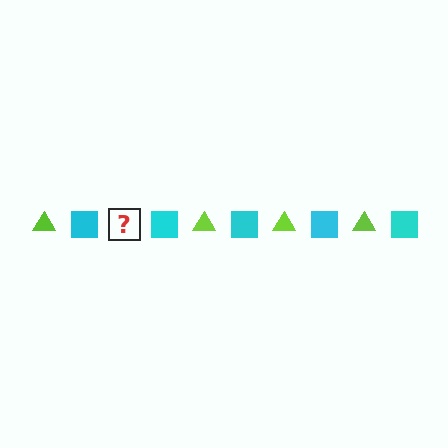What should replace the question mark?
The question mark should be replaced with a lime triangle.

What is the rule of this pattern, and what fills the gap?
The rule is that the pattern alternates between lime triangle and cyan square. The gap should be filled with a lime triangle.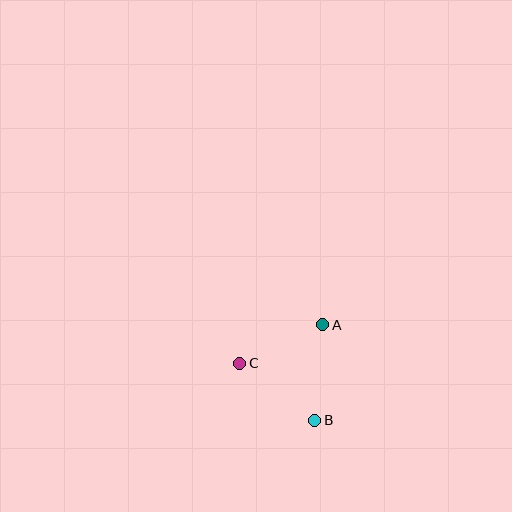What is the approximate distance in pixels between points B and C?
The distance between B and C is approximately 94 pixels.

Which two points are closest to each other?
Points A and C are closest to each other.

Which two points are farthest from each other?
Points A and B are farthest from each other.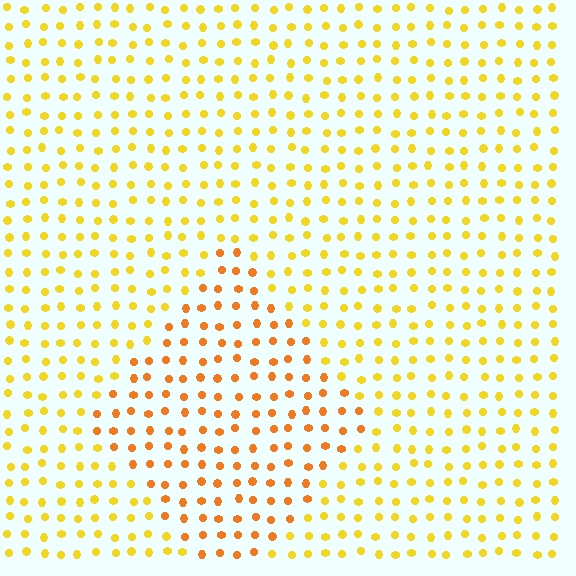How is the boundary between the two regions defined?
The boundary is defined purely by a slight shift in hue (about 27 degrees). Spacing, size, and orientation are identical on both sides.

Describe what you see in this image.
The image is filled with small yellow elements in a uniform arrangement. A diamond-shaped region is visible where the elements are tinted to a slightly different hue, forming a subtle color boundary.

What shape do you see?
I see a diamond.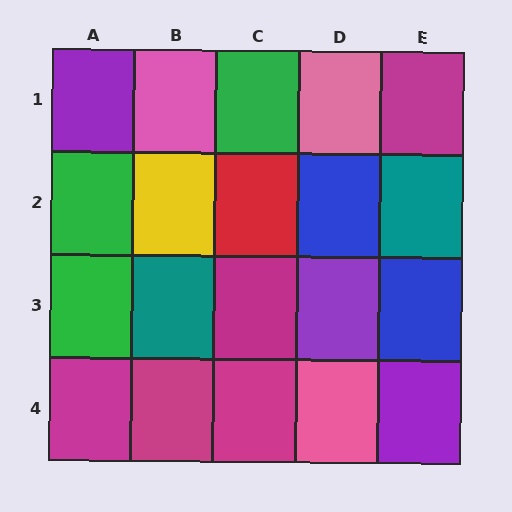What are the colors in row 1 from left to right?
Purple, pink, green, pink, magenta.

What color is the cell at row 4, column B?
Magenta.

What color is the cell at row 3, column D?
Purple.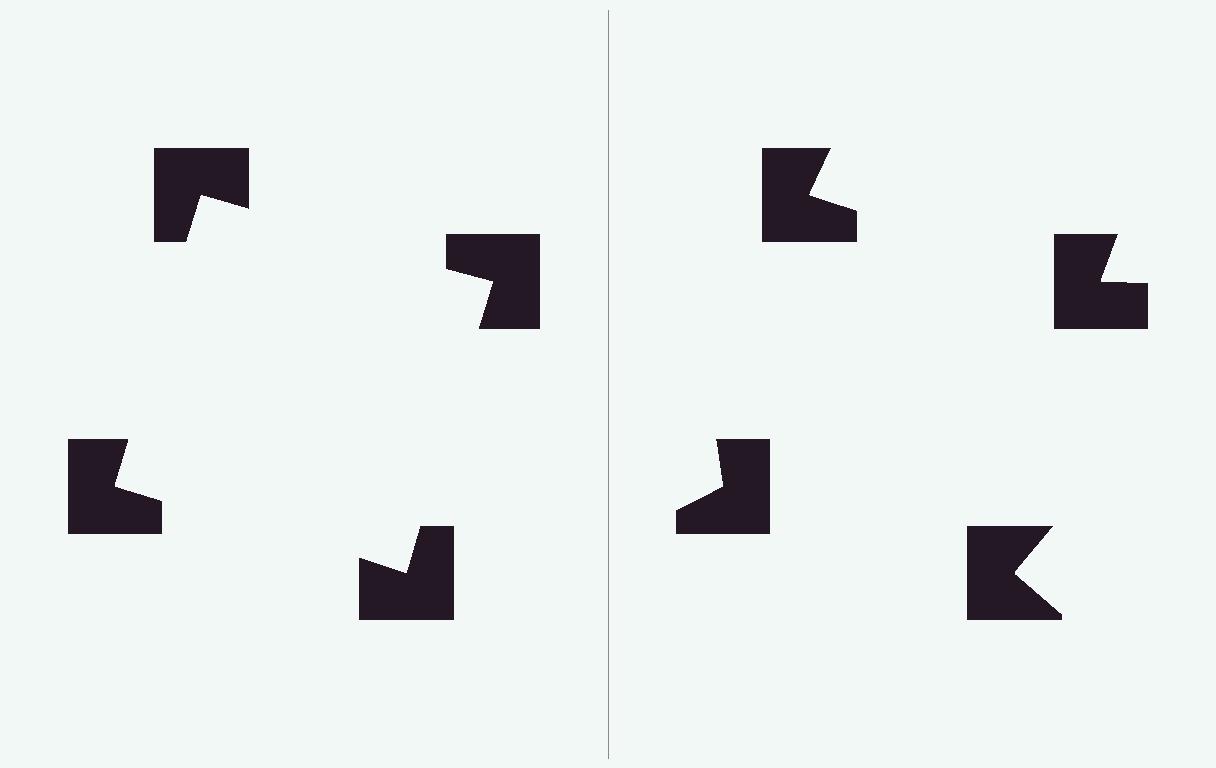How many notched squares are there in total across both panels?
8 — 4 on each side.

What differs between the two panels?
The notched squares are positioned identically on both sides; only the wedge orientations differ. On the left they align to a square; on the right they are misaligned.